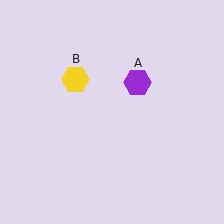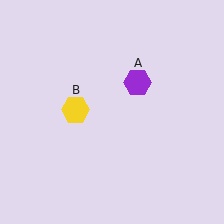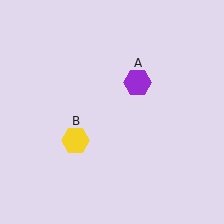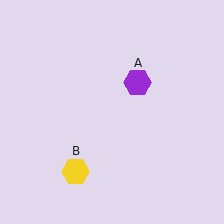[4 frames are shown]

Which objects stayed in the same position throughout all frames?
Purple hexagon (object A) remained stationary.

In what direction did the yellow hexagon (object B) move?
The yellow hexagon (object B) moved down.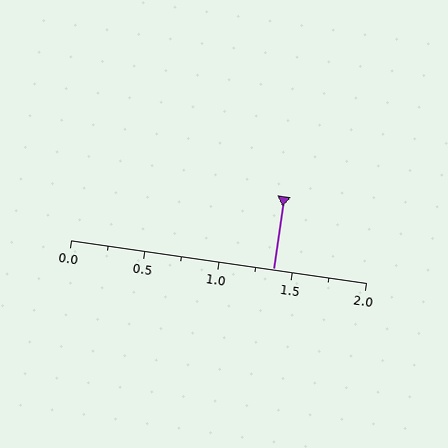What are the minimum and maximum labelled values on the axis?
The axis runs from 0.0 to 2.0.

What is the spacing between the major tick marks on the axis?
The major ticks are spaced 0.5 apart.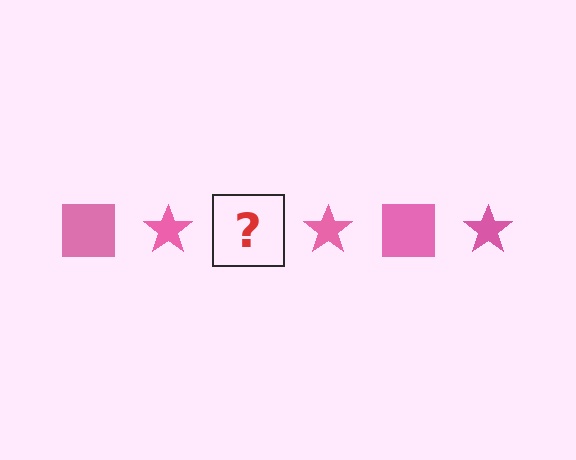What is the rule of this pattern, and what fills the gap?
The rule is that the pattern cycles through square, star shapes in pink. The gap should be filled with a pink square.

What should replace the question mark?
The question mark should be replaced with a pink square.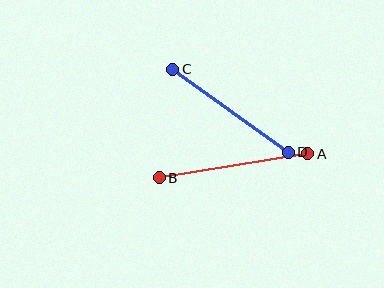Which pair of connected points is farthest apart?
Points A and B are farthest apart.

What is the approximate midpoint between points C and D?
The midpoint is at approximately (231, 111) pixels.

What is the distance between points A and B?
The distance is approximately 150 pixels.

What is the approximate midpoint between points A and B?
The midpoint is at approximately (233, 166) pixels.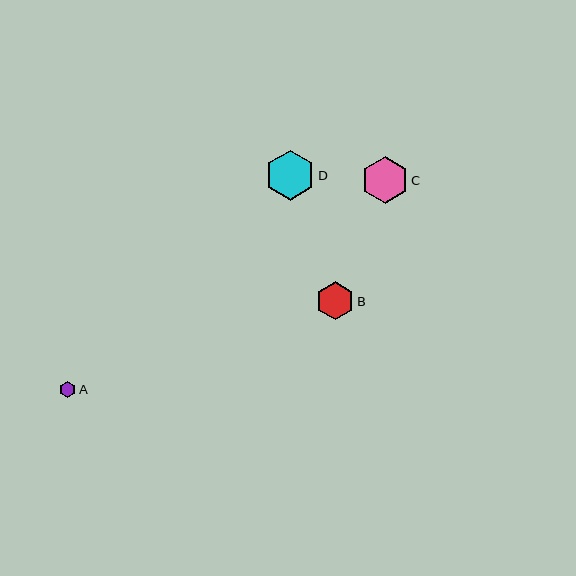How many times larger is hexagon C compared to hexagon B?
Hexagon C is approximately 1.2 times the size of hexagon B.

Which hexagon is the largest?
Hexagon D is the largest with a size of approximately 50 pixels.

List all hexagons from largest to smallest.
From largest to smallest: D, C, B, A.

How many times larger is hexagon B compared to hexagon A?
Hexagon B is approximately 2.3 times the size of hexagon A.